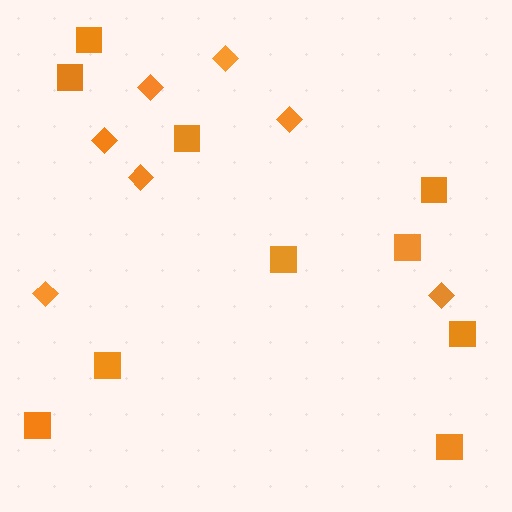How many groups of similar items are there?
There are 2 groups: one group of diamonds (7) and one group of squares (10).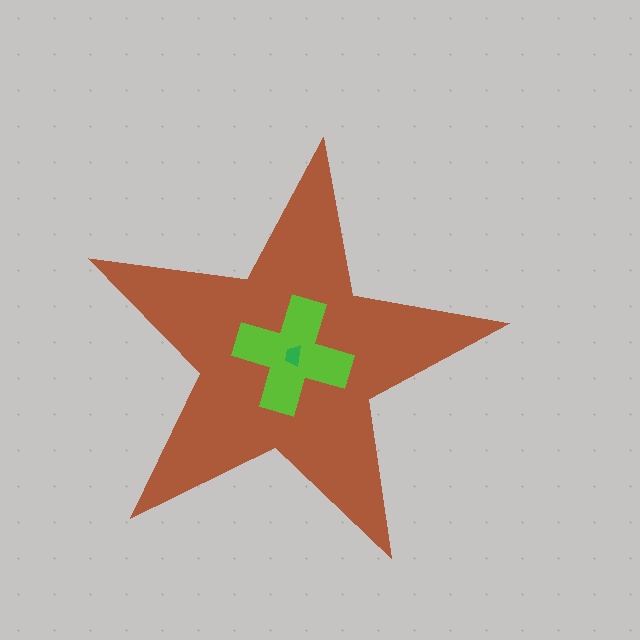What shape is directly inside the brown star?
The lime cross.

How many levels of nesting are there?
3.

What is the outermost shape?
The brown star.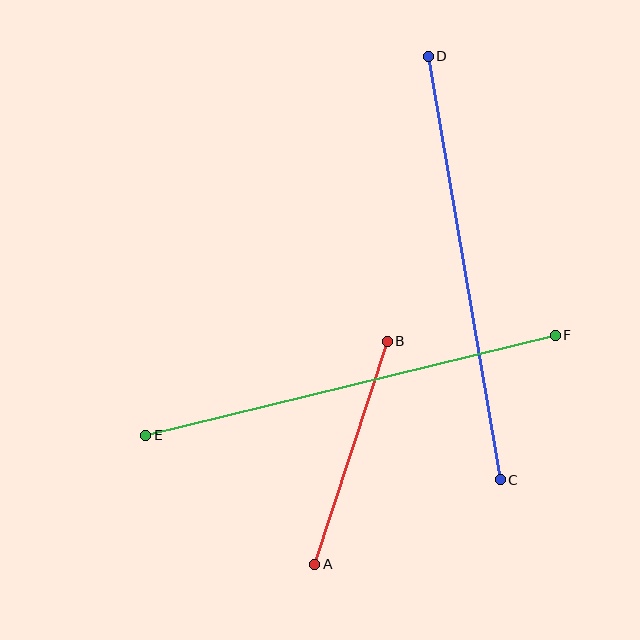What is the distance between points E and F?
The distance is approximately 422 pixels.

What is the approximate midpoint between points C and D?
The midpoint is at approximately (464, 268) pixels.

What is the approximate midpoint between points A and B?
The midpoint is at approximately (351, 453) pixels.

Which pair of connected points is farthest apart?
Points C and D are farthest apart.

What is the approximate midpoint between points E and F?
The midpoint is at approximately (351, 385) pixels.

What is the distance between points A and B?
The distance is approximately 235 pixels.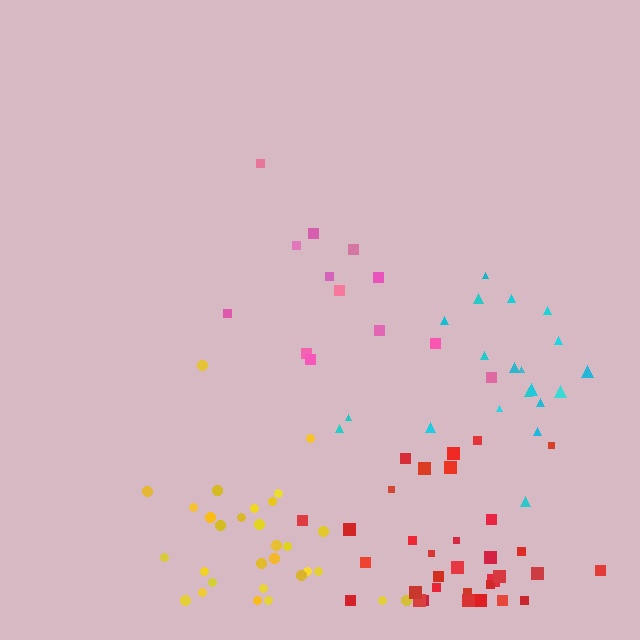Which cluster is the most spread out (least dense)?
Pink.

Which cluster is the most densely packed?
Red.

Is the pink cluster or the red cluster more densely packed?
Red.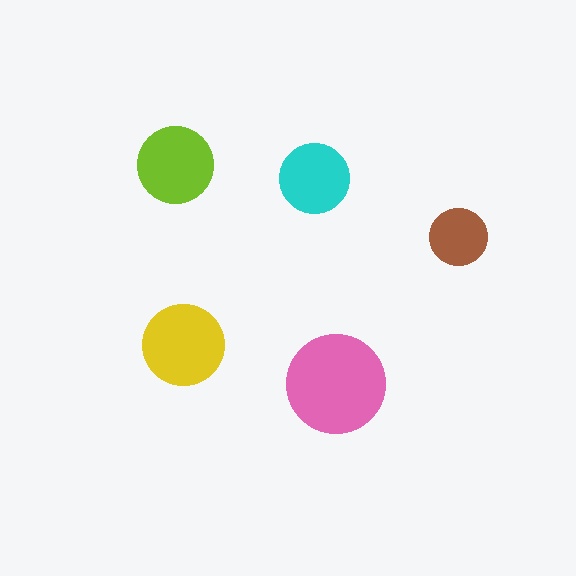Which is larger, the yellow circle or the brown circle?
The yellow one.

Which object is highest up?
The lime circle is topmost.